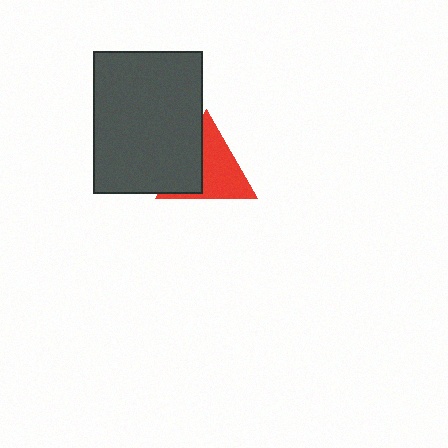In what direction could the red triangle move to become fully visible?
The red triangle could move right. That would shift it out from behind the dark gray rectangle entirely.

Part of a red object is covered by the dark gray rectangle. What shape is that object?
It is a triangle.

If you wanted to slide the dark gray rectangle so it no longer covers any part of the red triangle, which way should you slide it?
Slide it left — that is the most direct way to separate the two shapes.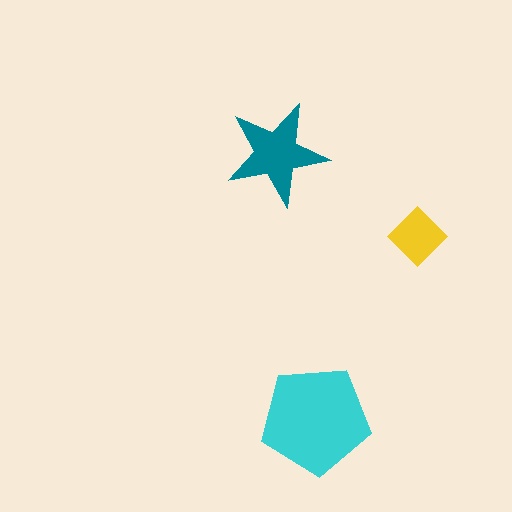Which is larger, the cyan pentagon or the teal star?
The cyan pentagon.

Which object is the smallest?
The yellow diamond.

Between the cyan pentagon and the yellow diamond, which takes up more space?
The cyan pentagon.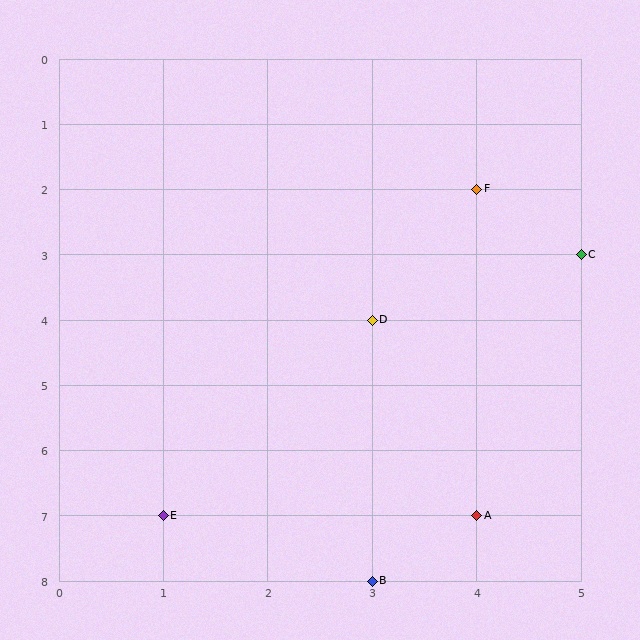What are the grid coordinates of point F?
Point F is at grid coordinates (4, 2).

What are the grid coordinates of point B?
Point B is at grid coordinates (3, 8).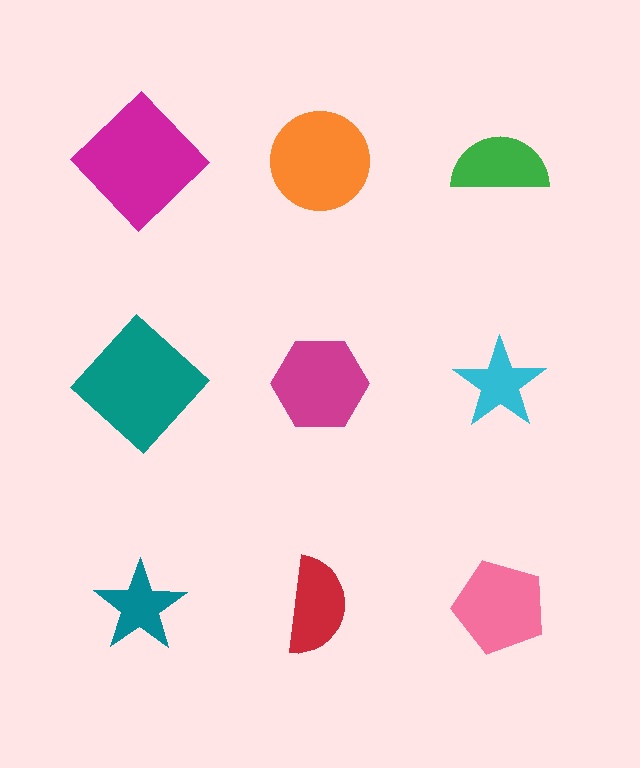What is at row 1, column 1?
A magenta diamond.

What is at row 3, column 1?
A teal star.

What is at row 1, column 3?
A green semicircle.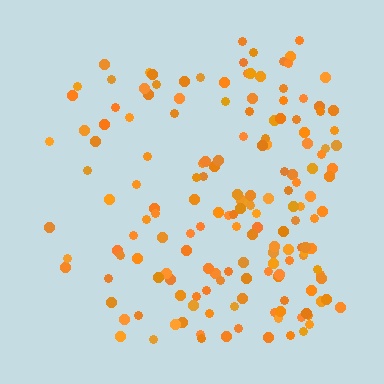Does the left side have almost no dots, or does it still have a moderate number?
Still a moderate number, just noticeably fewer than the right.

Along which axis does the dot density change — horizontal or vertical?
Horizontal.